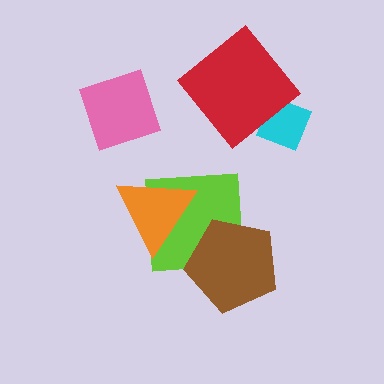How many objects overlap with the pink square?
0 objects overlap with the pink square.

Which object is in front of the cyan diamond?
The red diamond is in front of the cyan diamond.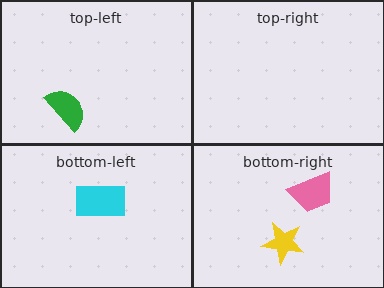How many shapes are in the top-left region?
1.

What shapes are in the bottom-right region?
The yellow star, the pink trapezoid.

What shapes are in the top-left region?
The green semicircle.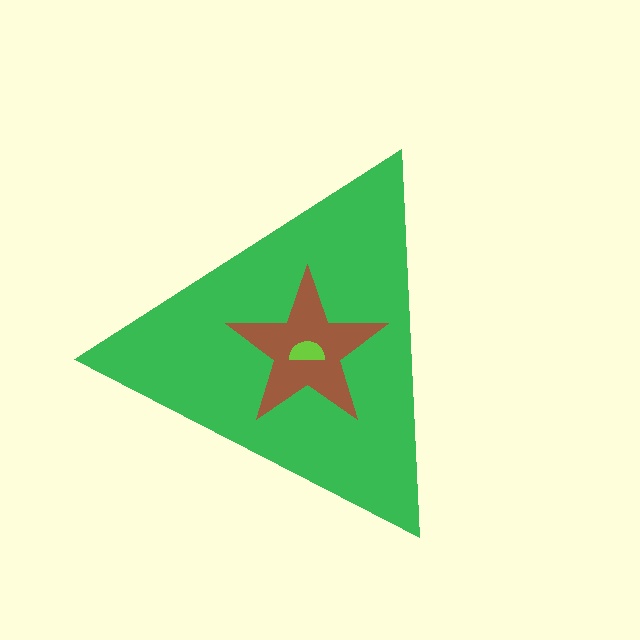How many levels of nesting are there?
3.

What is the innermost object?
The lime semicircle.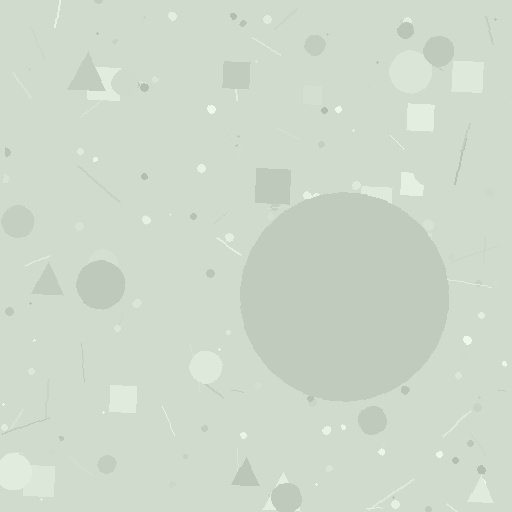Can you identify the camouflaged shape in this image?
The camouflaged shape is a circle.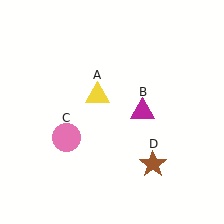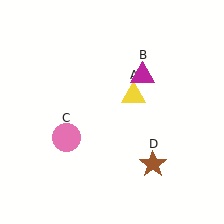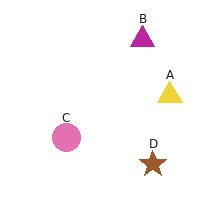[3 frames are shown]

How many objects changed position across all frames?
2 objects changed position: yellow triangle (object A), magenta triangle (object B).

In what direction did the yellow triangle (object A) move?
The yellow triangle (object A) moved right.